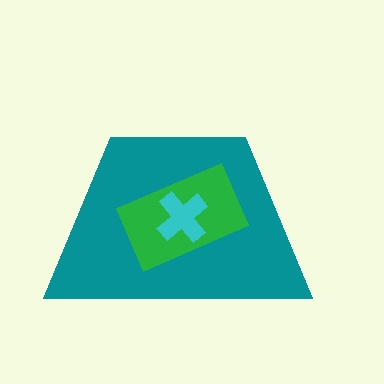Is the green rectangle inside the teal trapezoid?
Yes.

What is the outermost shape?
The teal trapezoid.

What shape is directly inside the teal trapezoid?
The green rectangle.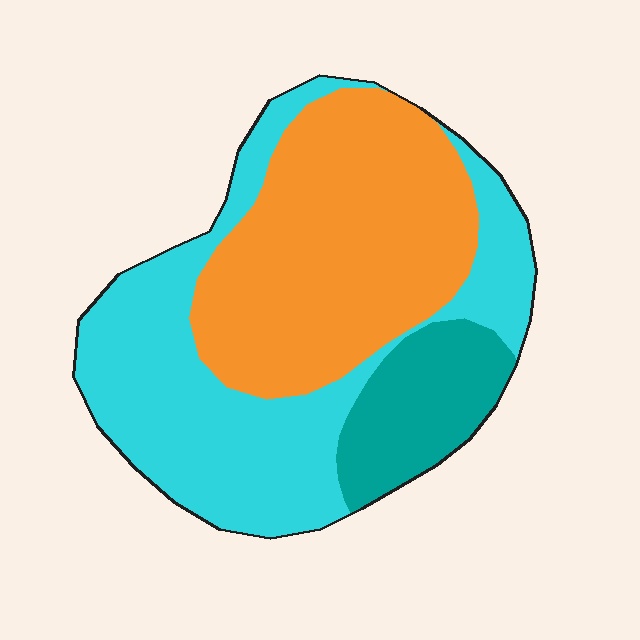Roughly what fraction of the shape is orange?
Orange covers about 40% of the shape.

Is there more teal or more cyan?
Cyan.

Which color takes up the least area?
Teal, at roughly 15%.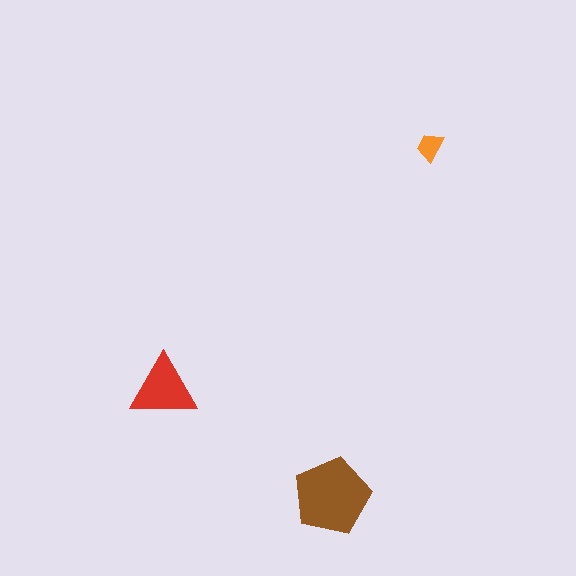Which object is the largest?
The brown pentagon.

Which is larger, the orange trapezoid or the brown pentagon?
The brown pentagon.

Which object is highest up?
The orange trapezoid is topmost.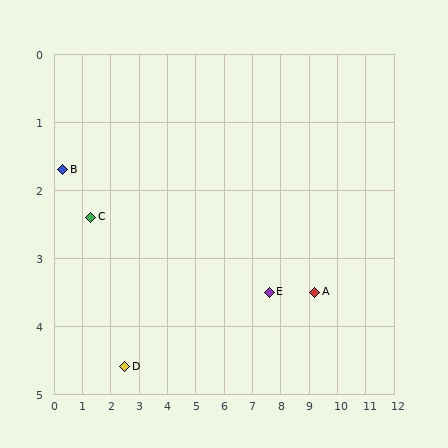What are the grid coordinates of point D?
Point D is at approximately (2.5, 4.6).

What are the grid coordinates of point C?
Point C is at approximately (1.3, 2.4).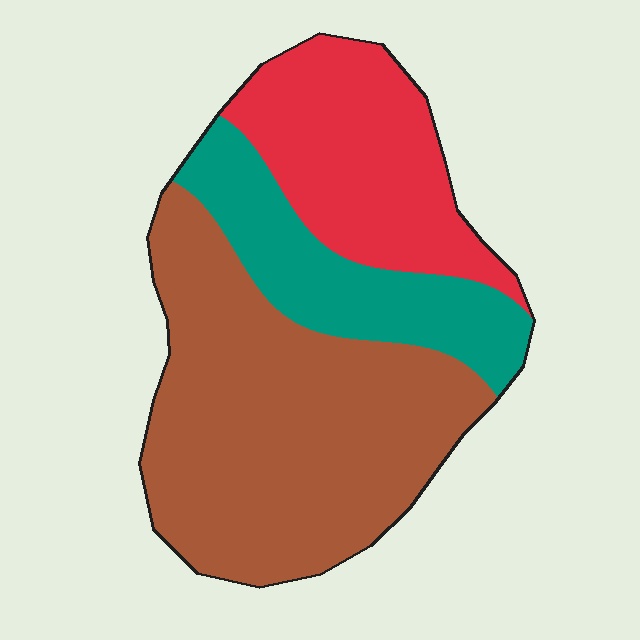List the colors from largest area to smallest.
From largest to smallest: brown, red, teal.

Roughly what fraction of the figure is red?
Red takes up about one quarter (1/4) of the figure.